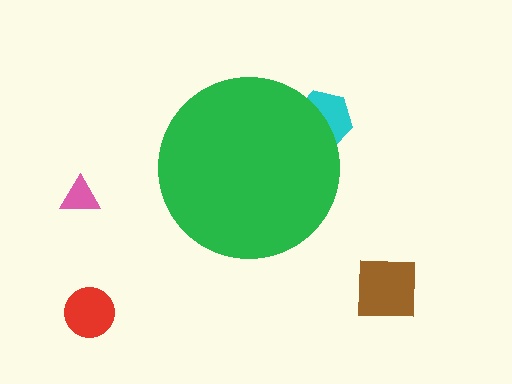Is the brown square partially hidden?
No, the brown square is fully visible.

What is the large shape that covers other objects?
A green circle.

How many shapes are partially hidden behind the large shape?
1 shape is partially hidden.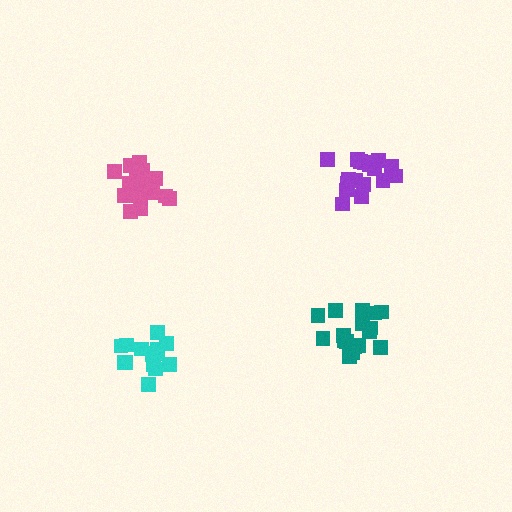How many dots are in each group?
Group 1: 15 dots, Group 2: 19 dots, Group 3: 18 dots, Group 4: 17 dots (69 total).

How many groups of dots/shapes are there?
There are 4 groups.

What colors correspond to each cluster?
The clusters are colored: cyan, pink, teal, purple.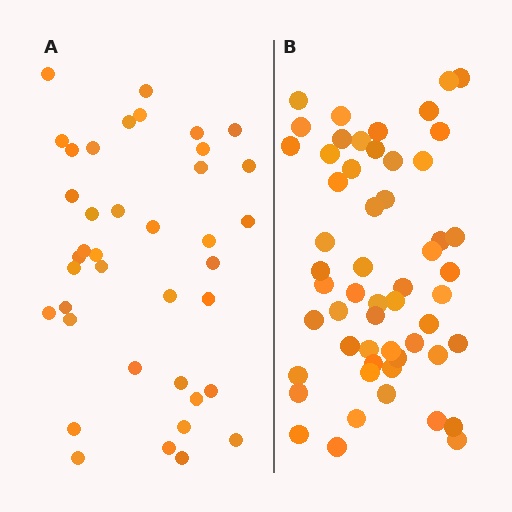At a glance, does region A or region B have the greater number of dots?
Region B (the right region) has more dots.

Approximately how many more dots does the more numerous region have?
Region B has approximately 15 more dots than region A.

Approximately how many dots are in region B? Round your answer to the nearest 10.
About 60 dots. (The exact count is 55, which rounds to 60.)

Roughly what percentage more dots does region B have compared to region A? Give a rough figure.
About 40% more.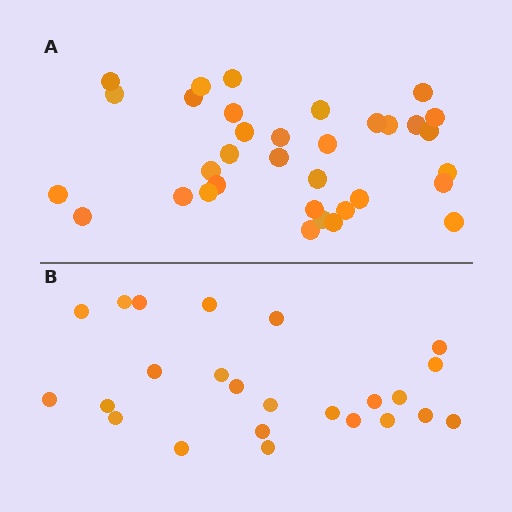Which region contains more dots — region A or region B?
Region A (the top region) has more dots.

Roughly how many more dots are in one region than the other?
Region A has roughly 10 or so more dots than region B.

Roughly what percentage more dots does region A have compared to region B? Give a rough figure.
About 40% more.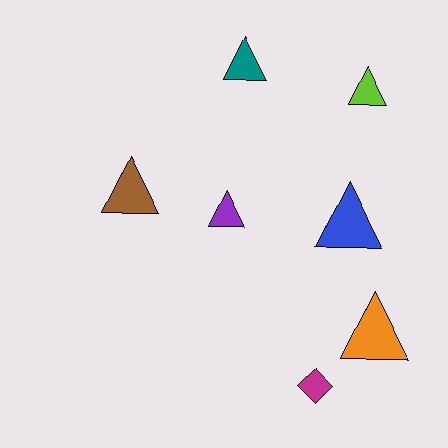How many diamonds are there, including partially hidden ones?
There is 1 diamond.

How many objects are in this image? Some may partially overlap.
There are 7 objects.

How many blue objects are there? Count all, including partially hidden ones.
There is 1 blue object.